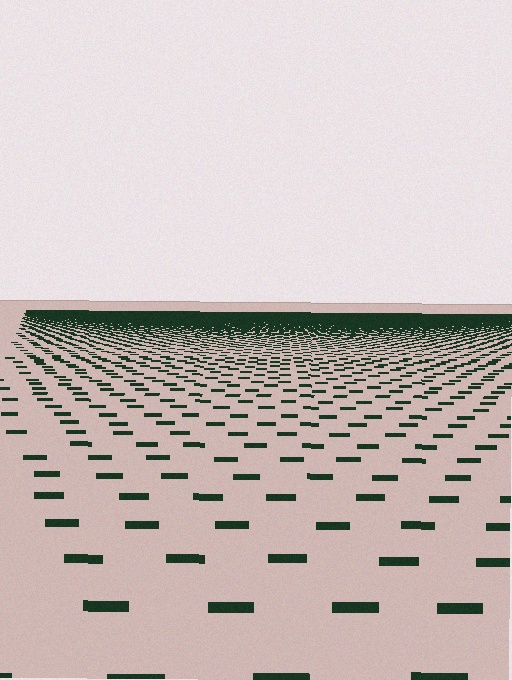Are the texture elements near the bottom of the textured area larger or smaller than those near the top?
Larger. Near the bottom, elements are closer to the viewer and appear at a bigger on-screen size.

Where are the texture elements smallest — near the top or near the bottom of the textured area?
Near the top.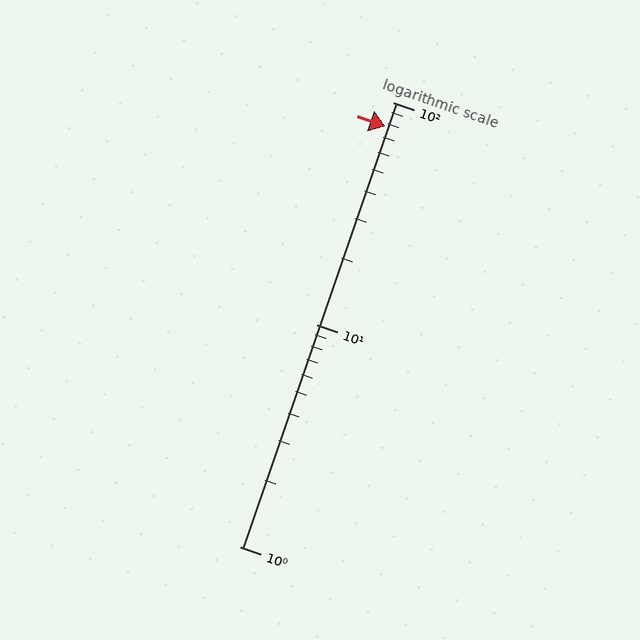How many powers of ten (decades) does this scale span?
The scale spans 2 decades, from 1 to 100.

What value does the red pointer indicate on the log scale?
The pointer indicates approximately 78.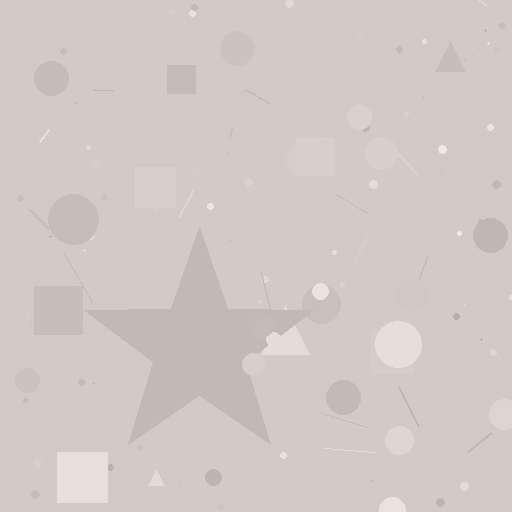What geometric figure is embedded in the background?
A star is embedded in the background.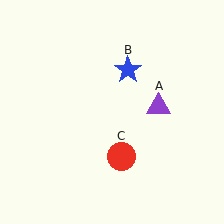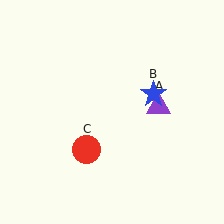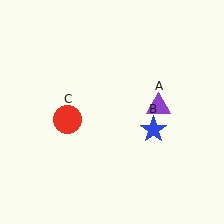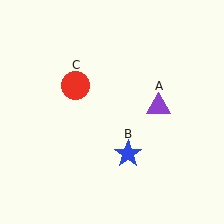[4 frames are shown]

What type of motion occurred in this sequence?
The blue star (object B), red circle (object C) rotated clockwise around the center of the scene.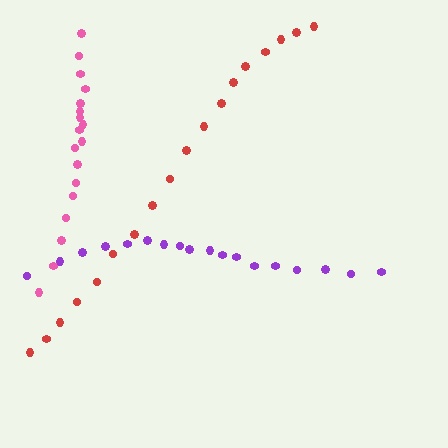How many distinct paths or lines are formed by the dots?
There are 3 distinct paths.